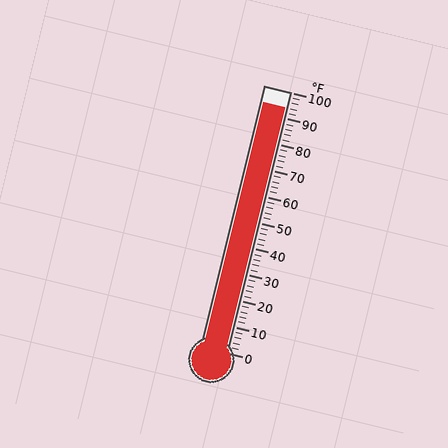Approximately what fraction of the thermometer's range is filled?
The thermometer is filled to approximately 95% of its range.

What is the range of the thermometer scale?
The thermometer scale ranges from 0°F to 100°F.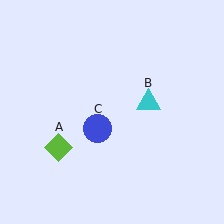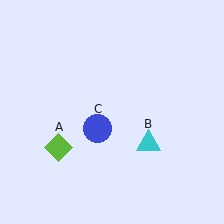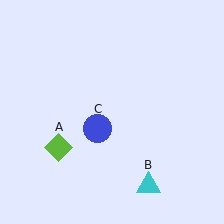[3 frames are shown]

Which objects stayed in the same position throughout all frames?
Lime diamond (object A) and blue circle (object C) remained stationary.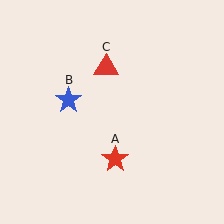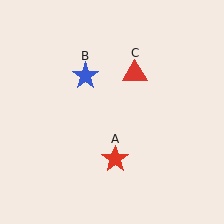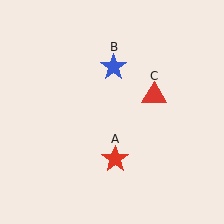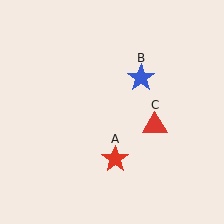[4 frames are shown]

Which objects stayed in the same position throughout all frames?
Red star (object A) remained stationary.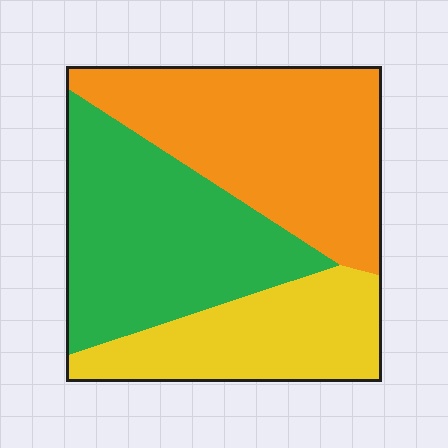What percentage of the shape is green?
Green covers 37% of the shape.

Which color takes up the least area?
Yellow, at roughly 25%.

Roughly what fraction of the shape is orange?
Orange takes up between a third and a half of the shape.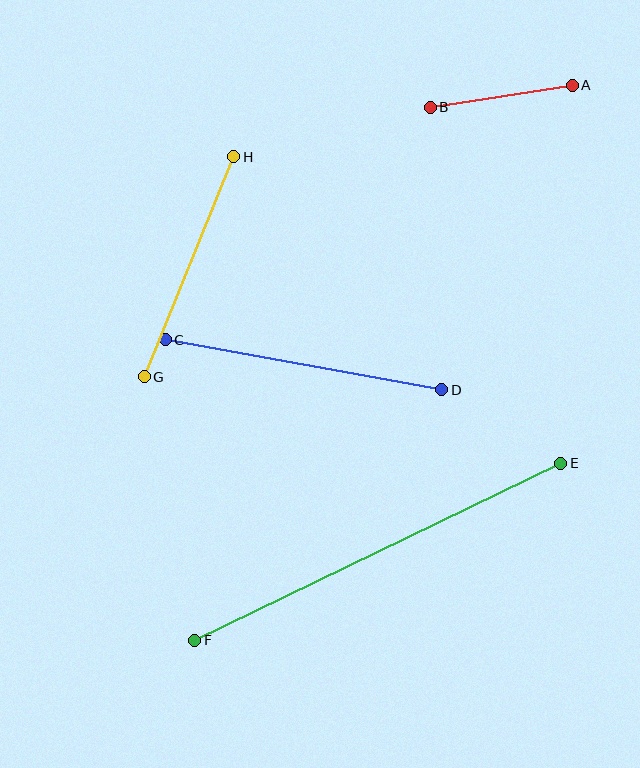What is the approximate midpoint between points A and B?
The midpoint is at approximately (501, 96) pixels.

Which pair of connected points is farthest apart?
Points E and F are farthest apart.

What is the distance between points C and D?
The distance is approximately 281 pixels.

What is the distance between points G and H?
The distance is approximately 238 pixels.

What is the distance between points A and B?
The distance is approximately 144 pixels.